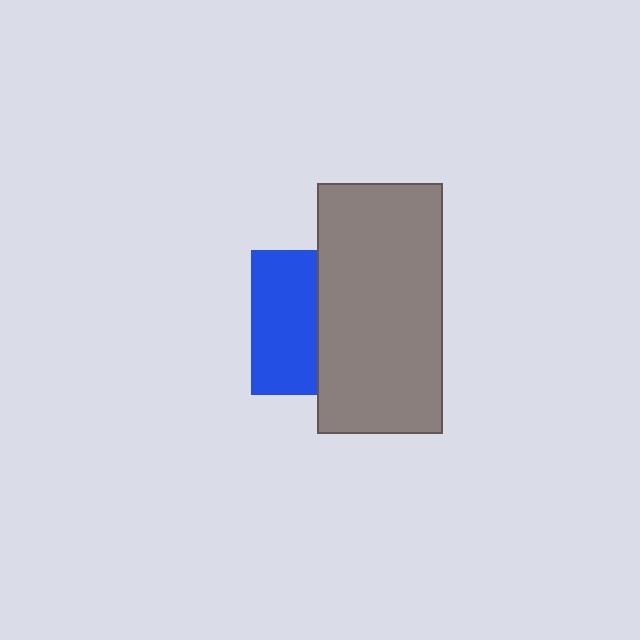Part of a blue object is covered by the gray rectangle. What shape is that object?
It is a square.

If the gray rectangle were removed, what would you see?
You would see the complete blue square.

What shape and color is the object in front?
The object in front is a gray rectangle.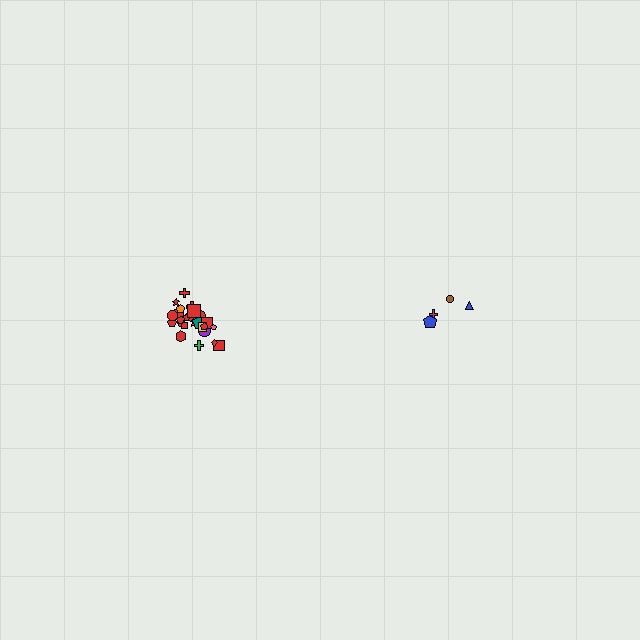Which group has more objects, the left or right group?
The left group.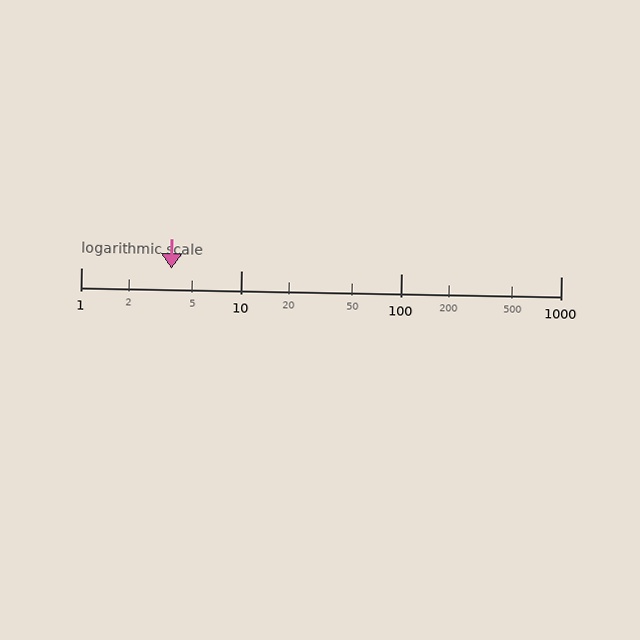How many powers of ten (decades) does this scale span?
The scale spans 3 decades, from 1 to 1000.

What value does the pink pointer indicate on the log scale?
The pointer indicates approximately 3.7.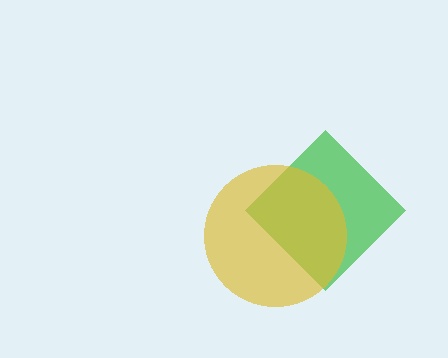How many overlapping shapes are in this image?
There are 2 overlapping shapes in the image.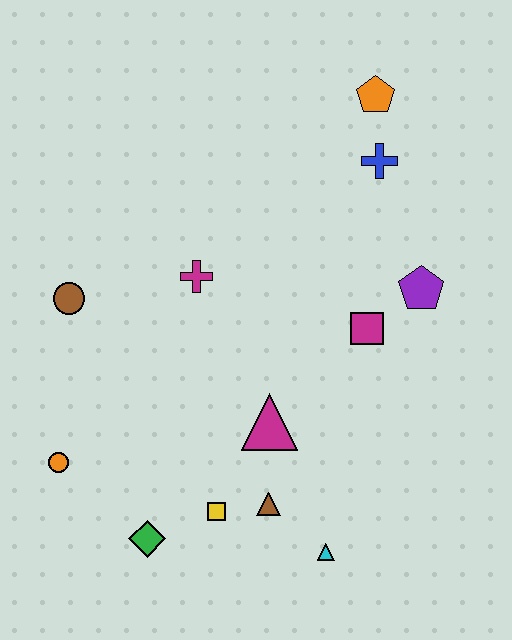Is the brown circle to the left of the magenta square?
Yes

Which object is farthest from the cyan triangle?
The orange pentagon is farthest from the cyan triangle.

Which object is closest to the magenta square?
The purple pentagon is closest to the magenta square.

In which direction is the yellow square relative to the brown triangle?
The yellow square is to the left of the brown triangle.